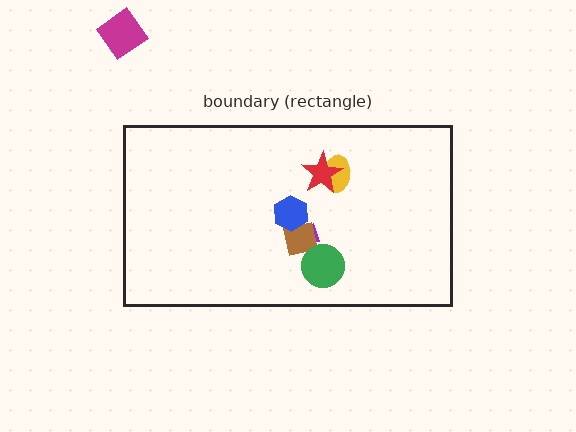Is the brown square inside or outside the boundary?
Inside.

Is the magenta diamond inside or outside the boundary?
Outside.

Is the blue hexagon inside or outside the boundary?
Inside.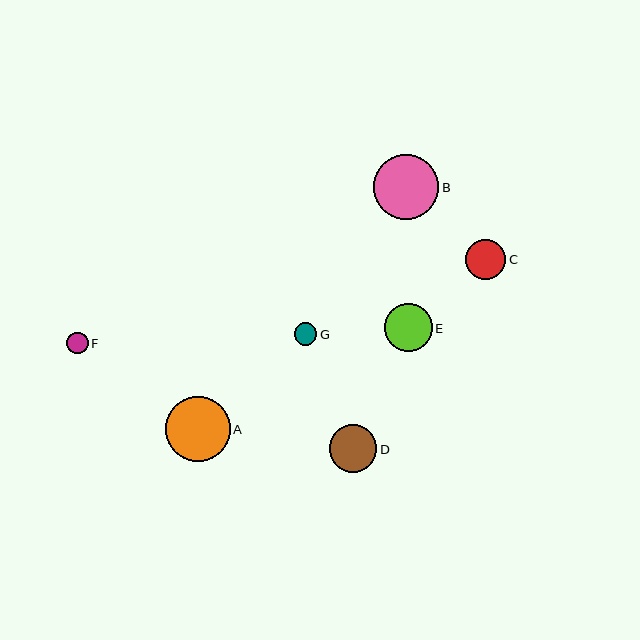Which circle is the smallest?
Circle F is the smallest with a size of approximately 21 pixels.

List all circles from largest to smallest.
From largest to smallest: A, B, D, E, C, G, F.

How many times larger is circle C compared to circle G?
Circle C is approximately 1.8 times the size of circle G.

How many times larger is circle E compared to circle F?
Circle E is approximately 2.2 times the size of circle F.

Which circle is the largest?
Circle A is the largest with a size of approximately 65 pixels.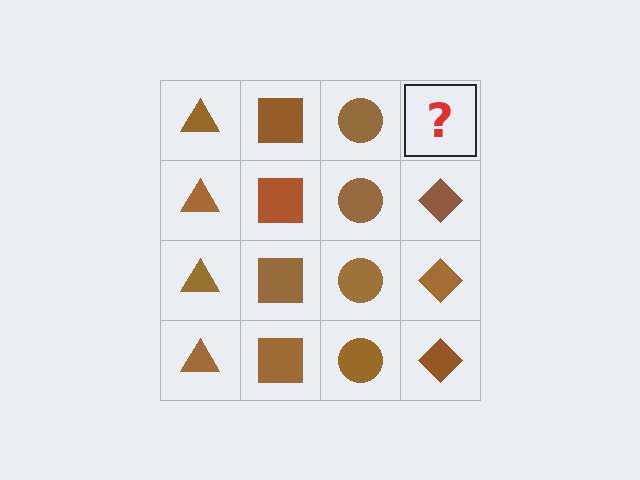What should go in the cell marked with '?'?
The missing cell should contain a brown diamond.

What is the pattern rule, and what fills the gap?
The rule is that each column has a consistent shape. The gap should be filled with a brown diamond.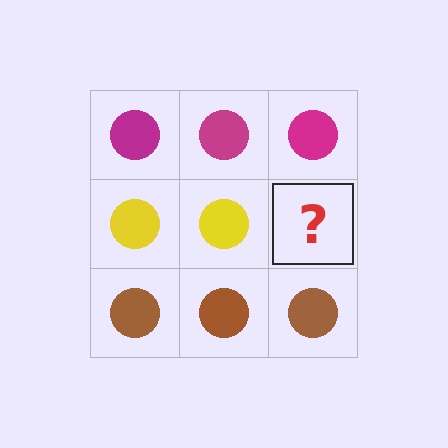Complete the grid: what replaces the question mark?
The question mark should be replaced with a yellow circle.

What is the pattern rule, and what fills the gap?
The rule is that each row has a consistent color. The gap should be filled with a yellow circle.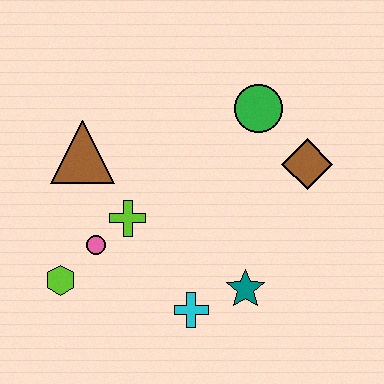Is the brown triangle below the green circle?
Yes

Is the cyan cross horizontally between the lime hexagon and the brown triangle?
No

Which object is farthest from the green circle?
The lime hexagon is farthest from the green circle.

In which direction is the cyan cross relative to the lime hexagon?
The cyan cross is to the right of the lime hexagon.